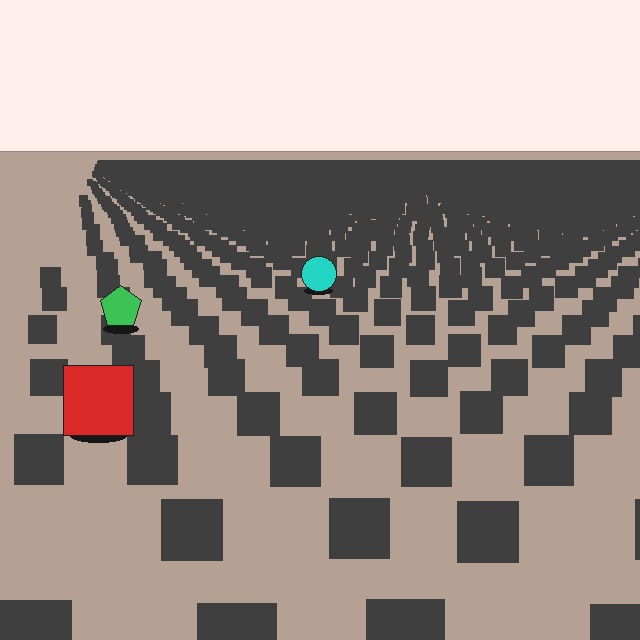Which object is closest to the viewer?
The red square is closest. The texture marks near it are larger and more spread out.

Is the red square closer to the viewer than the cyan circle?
Yes. The red square is closer — you can tell from the texture gradient: the ground texture is coarser near it.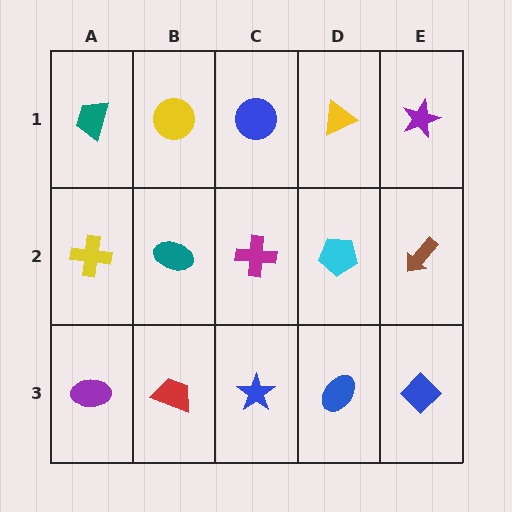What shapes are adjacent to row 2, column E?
A purple star (row 1, column E), a blue diamond (row 3, column E), a cyan pentagon (row 2, column D).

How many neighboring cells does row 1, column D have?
3.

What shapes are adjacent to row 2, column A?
A teal trapezoid (row 1, column A), a purple ellipse (row 3, column A), a teal ellipse (row 2, column B).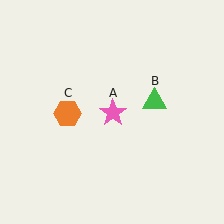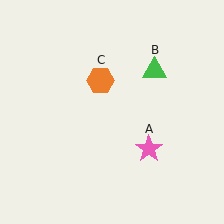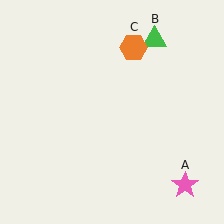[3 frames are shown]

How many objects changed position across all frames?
3 objects changed position: pink star (object A), green triangle (object B), orange hexagon (object C).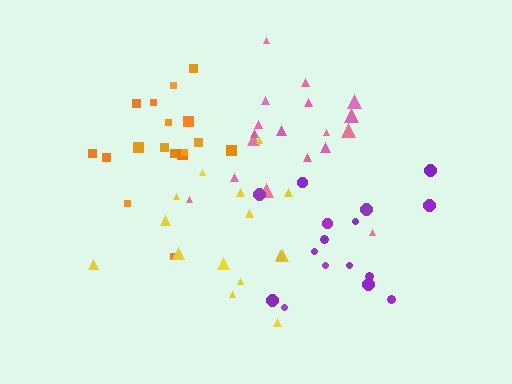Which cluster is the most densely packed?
Orange.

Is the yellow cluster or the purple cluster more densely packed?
Purple.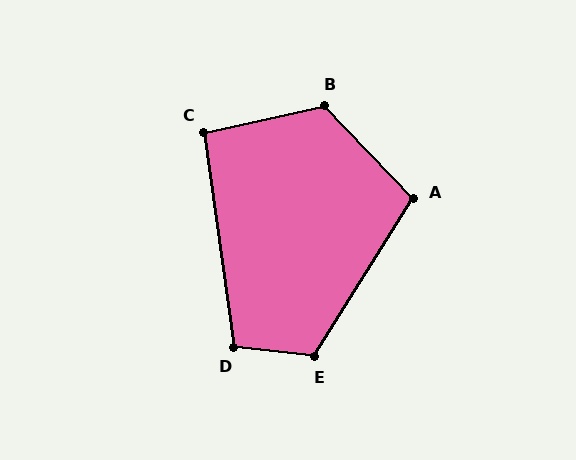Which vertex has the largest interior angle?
B, at approximately 122 degrees.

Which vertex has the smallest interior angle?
C, at approximately 94 degrees.